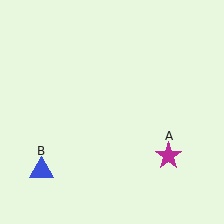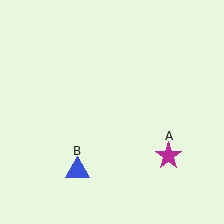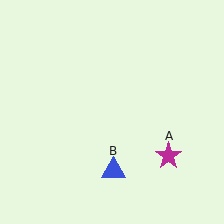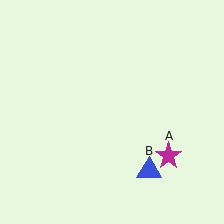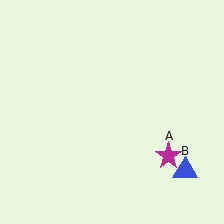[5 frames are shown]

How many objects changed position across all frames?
1 object changed position: blue triangle (object B).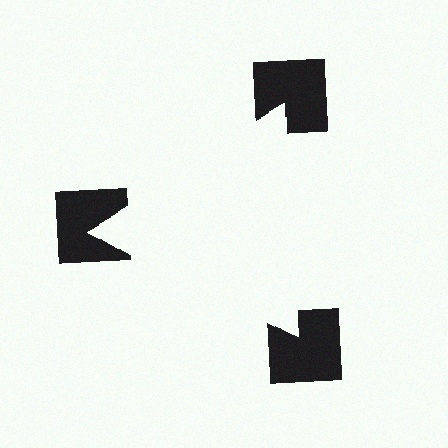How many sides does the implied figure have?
3 sides.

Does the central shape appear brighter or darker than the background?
It typically appears slightly brighter than the background, even though no actual brightness change is drawn.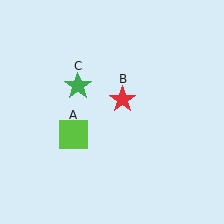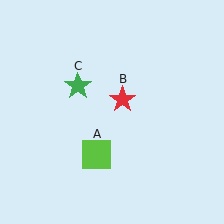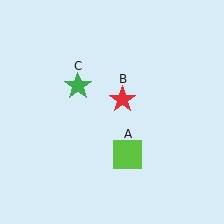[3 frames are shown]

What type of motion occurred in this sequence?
The lime square (object A) rotated counterclockwise around the center of the scene.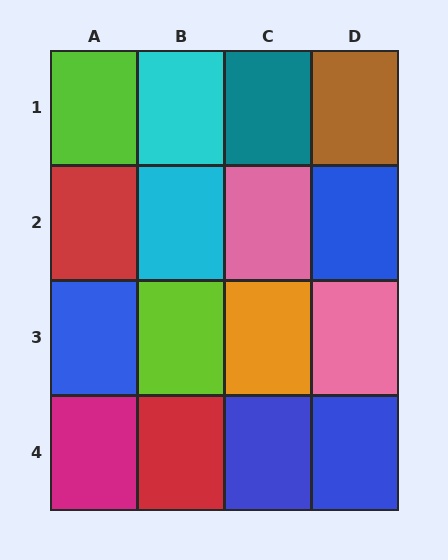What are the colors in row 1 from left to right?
Lime, cyan, teal, brown.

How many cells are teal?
1 cell is teal.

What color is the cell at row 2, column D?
Blue.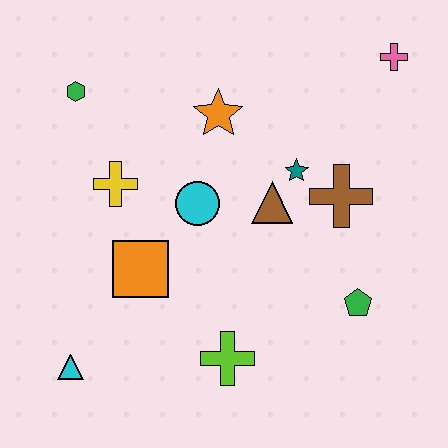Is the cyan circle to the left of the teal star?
Yes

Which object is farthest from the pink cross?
The cyan triangle is farthest from the pink cross.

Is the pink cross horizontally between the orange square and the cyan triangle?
No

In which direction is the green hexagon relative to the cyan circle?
The green hexagon is to the left of the cyan circle.